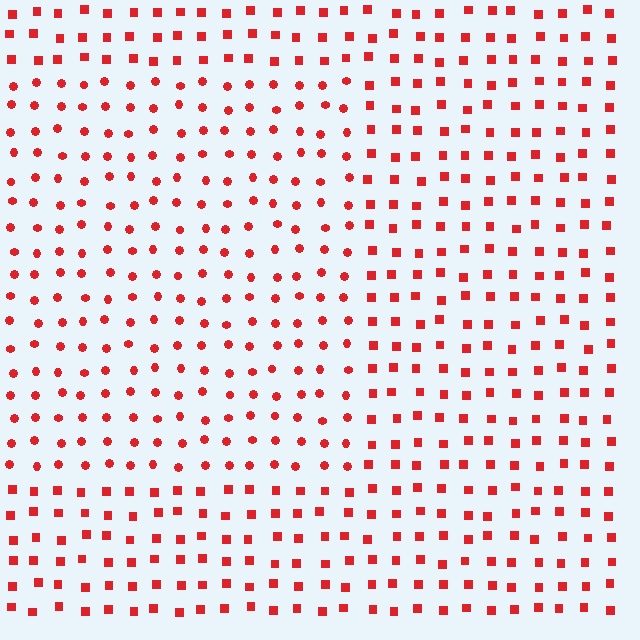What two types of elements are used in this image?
The image uses circles inside the rectangle region and squares outside it.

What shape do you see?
I see a rectangle.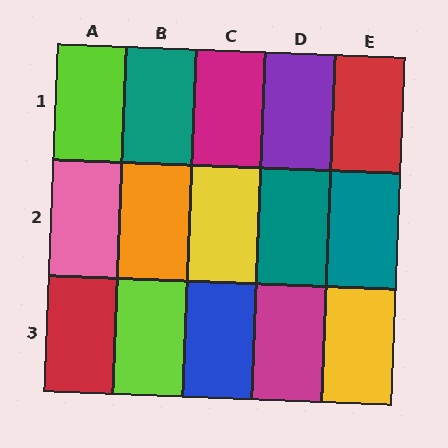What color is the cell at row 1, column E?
Red.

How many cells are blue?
1 cell is blue.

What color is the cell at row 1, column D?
Purple.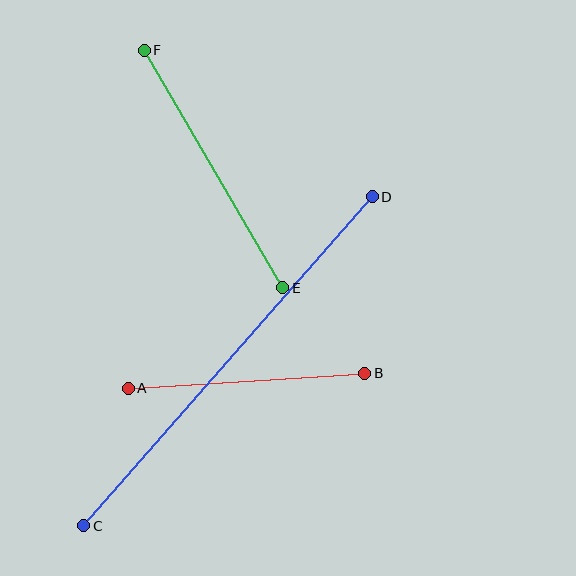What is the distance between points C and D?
The distance is approximately 438 pixels.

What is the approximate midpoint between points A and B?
The midpoint is at approximately (247, 381) pixels.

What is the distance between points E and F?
The distance is approximately 275 pixels.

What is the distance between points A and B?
The distance is approximately 237 pixels.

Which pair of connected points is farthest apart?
Points C and D are farthest apart.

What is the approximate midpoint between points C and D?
The midpoint is at approximately (228, 361) pixels.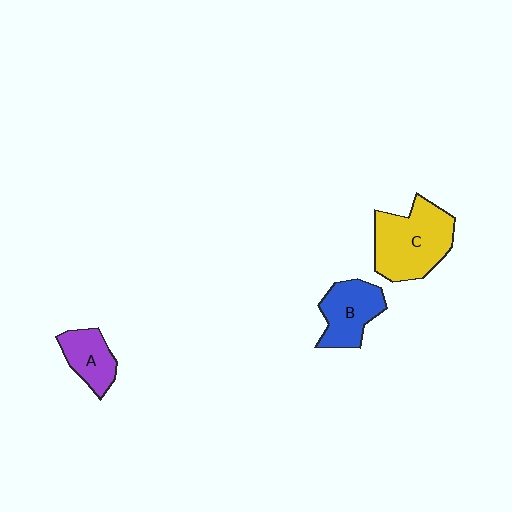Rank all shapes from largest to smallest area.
From largest to smallest: C (yellow), B (blue), A (purple).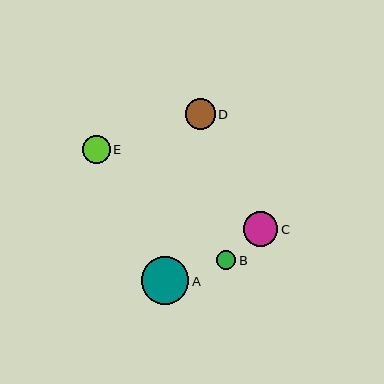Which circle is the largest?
Circle A is the largest with a size of approximately 48 pixels.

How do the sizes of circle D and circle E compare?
Circle D and circle E are approximately the same size.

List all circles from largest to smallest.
From largest to smallest: A, C, D, E, B.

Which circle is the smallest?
Circle B is the smallest with a size of approximately 19 pixels.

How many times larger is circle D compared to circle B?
Circle D is approximately 1.6 times the size of circle B.